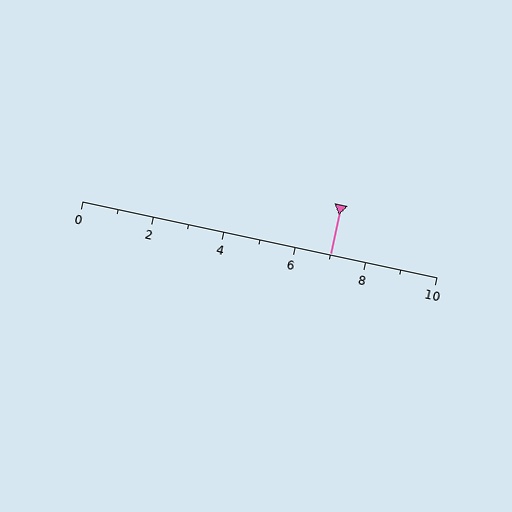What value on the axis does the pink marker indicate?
The marker indicates approximately 7.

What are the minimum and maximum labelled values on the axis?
The axis runs from 0 to 10.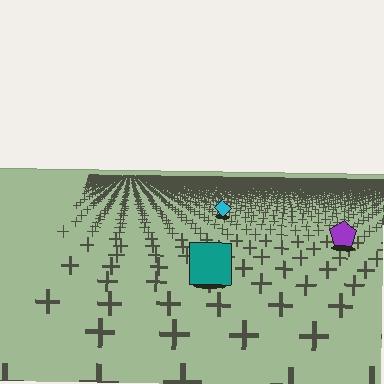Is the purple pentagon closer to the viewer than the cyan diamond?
Yes. The purple pentagon is closer — you can tell from the texture gradient: the ground texture is coarser near it.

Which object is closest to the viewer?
The teal square is closest. The texture marks near it are larger and more spread out.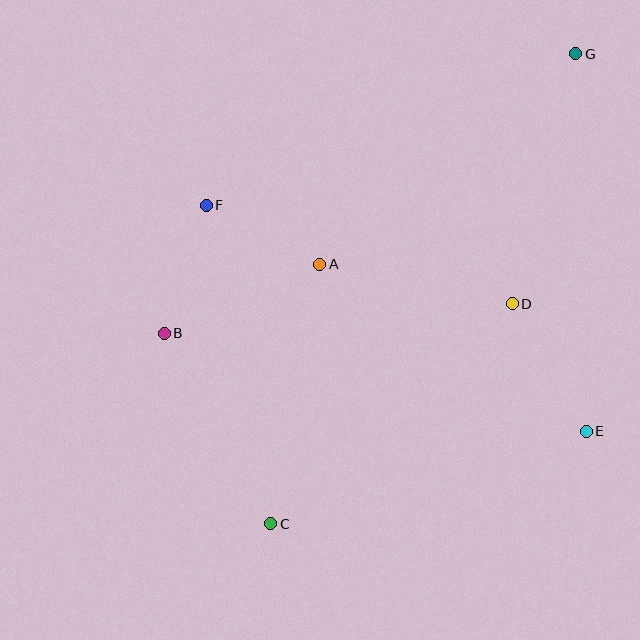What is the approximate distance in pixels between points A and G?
The distance between A and G is approximately 331 pixels.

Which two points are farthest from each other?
Points C and G are farthest from each other.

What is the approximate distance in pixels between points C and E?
The distance between C and E is approximately 329 pixels.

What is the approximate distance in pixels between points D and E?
The distance between D and E is approximately 148 pixels.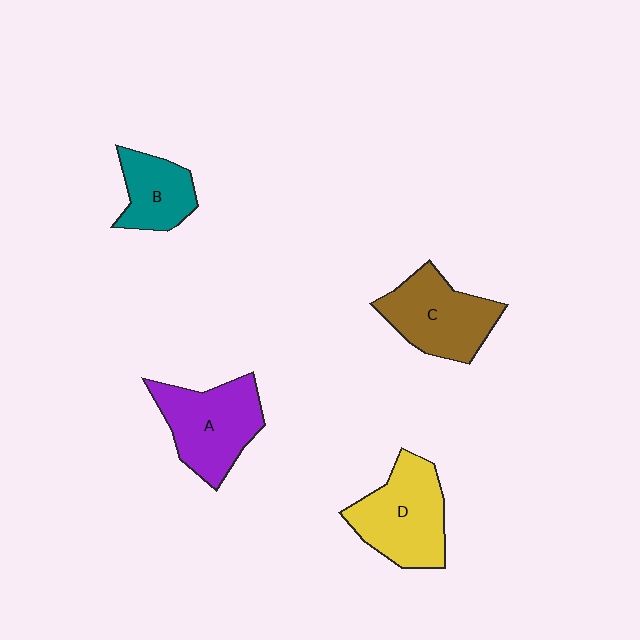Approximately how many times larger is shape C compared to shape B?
Approximately 1.5 times.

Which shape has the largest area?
Shape D (yellow).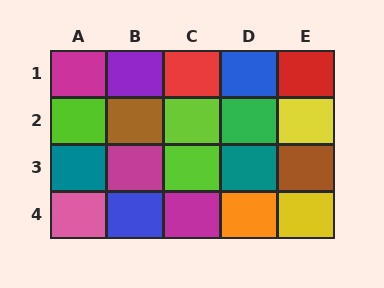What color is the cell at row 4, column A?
Pink.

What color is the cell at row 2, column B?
Brown.